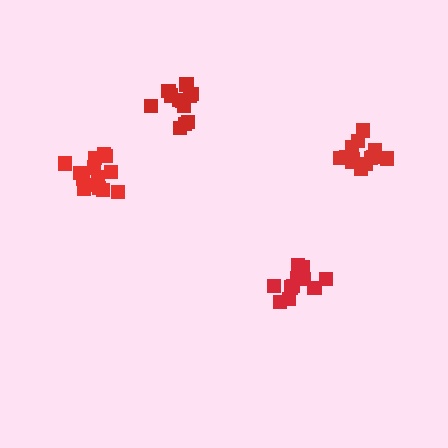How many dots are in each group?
Group 1: 14 dots, Group 2: 11 dots, Group 3: 13 dots, Group 4: 14 dots (52 total).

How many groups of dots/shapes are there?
There are 4 groups.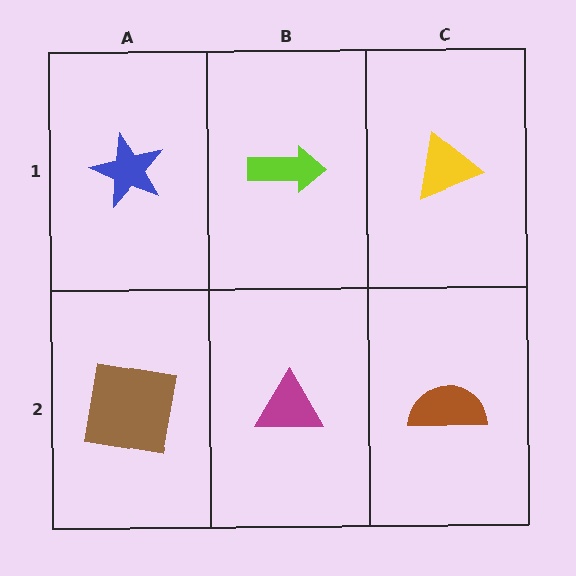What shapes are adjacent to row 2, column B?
A lime arrow (row 1, column B), a brown square (row 2, column A), a brown semicircle (row 2, column C).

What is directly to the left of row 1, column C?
A lime arrow.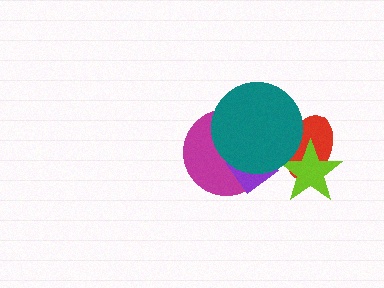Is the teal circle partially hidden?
No, no other shape covers it.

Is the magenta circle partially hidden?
Yes, it is partially covered by another shape.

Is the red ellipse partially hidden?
Yes, it is partially covered by another shape.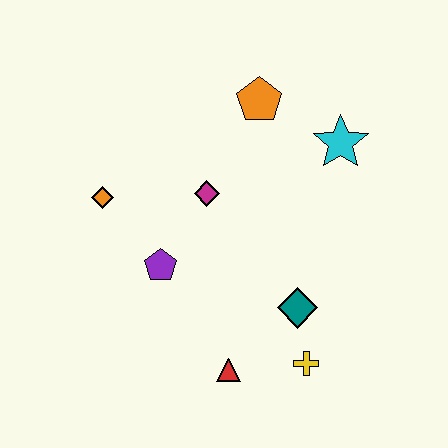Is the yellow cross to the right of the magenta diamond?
Yes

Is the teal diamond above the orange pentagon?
No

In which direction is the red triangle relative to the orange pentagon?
The red triangle is below the orange pentagon.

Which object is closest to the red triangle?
The yellow cross is closest to the red triangle.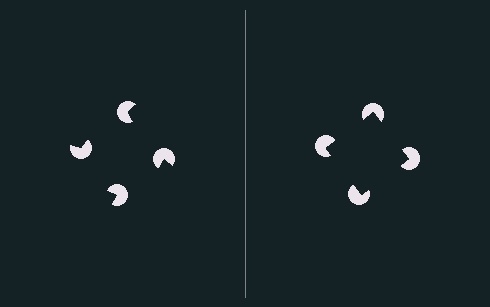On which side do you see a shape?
An illusory square appears on the right side. On the left side the wedge cuts are rotated, so no coherent shape forms.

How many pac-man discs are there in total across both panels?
8 — 4 on each side.